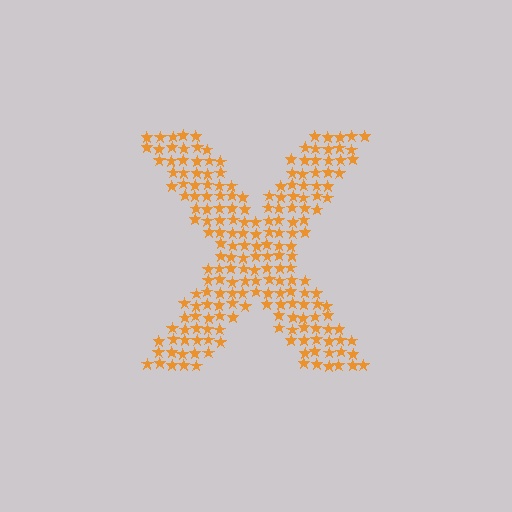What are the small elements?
The small elements are stars.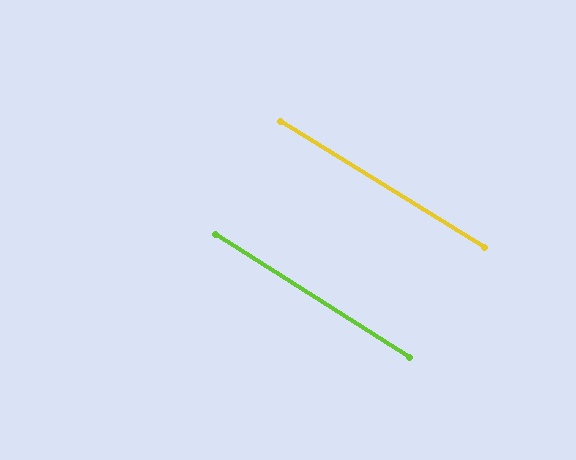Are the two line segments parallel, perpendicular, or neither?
Parallel — their directions differ by only 0.7°.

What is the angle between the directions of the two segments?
Approximately 1 degree.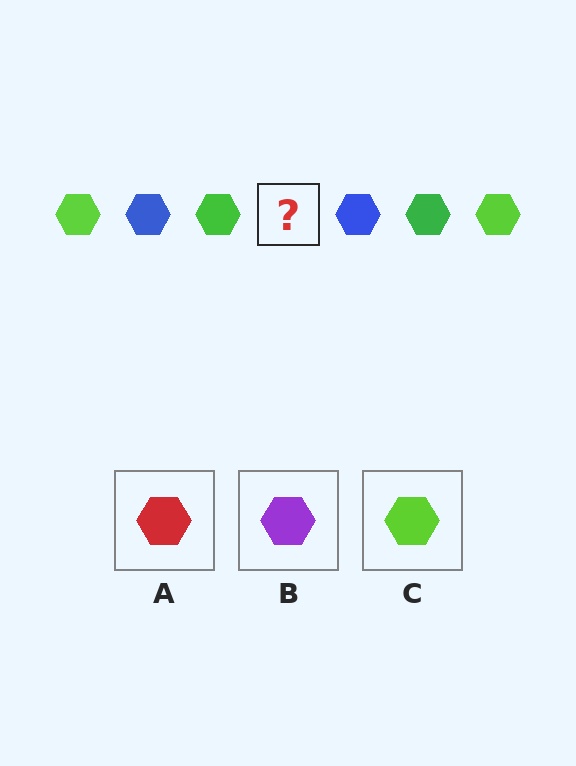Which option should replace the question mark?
Option C.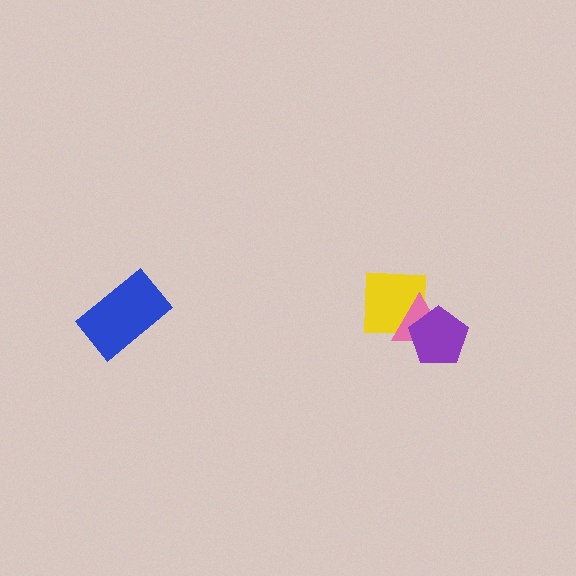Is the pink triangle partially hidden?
Yes, it is partially covered by another shape.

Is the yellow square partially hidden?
Yes, it is partially covered by another shape.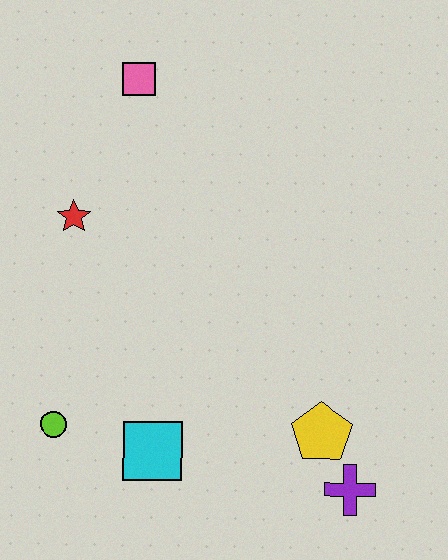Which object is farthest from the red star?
The purple cross is farthest from the red star.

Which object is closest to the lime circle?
The cyan square is closest to the lime circle.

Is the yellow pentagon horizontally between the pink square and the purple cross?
Yes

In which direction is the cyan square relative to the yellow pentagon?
The cyan square is to the left of the yellow pentagon.